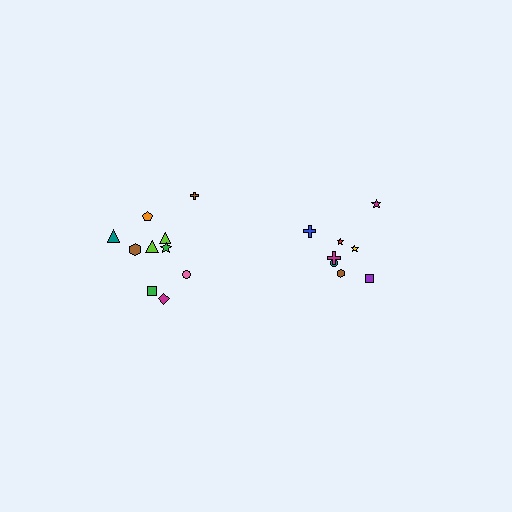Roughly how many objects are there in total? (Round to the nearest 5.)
Roughly 20 objects in total.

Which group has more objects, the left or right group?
The left group.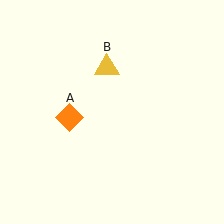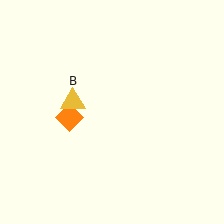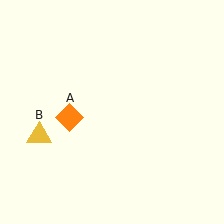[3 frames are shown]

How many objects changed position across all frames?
1 object changed position: yellow triangle (object B).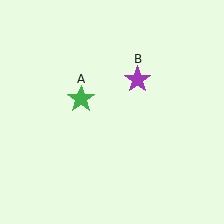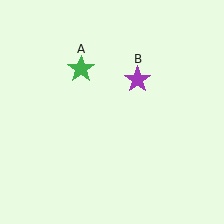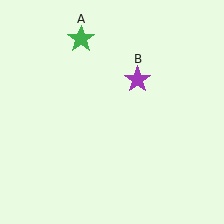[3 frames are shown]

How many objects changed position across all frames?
1 object changed position: green star (object A).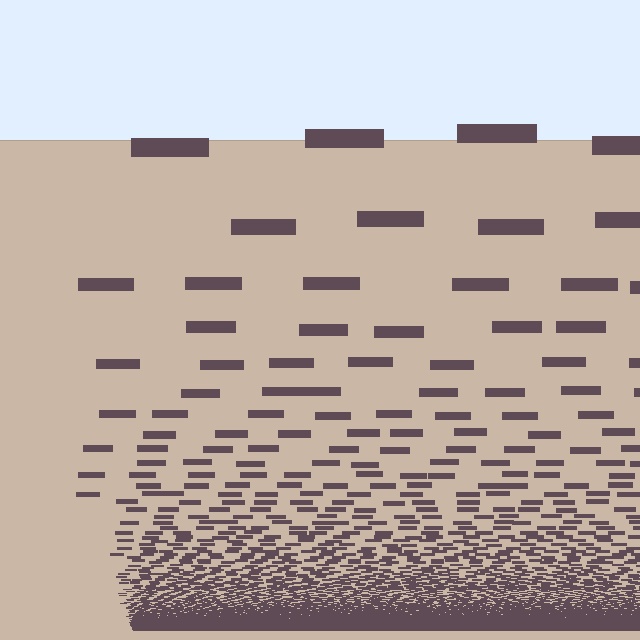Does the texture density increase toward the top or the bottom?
Density increases toward the bottom.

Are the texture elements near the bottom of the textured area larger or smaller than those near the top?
Smaller. The gradient is inverted — elements near the bottom are smaller and denser.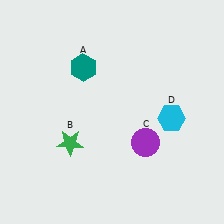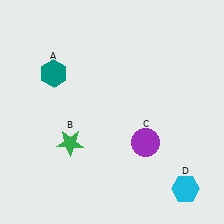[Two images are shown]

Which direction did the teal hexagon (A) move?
The teal hexagon (A) moved left.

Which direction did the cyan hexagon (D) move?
The cyan hexagon (D) moved down.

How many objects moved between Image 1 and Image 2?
2 objects moved between the two images.